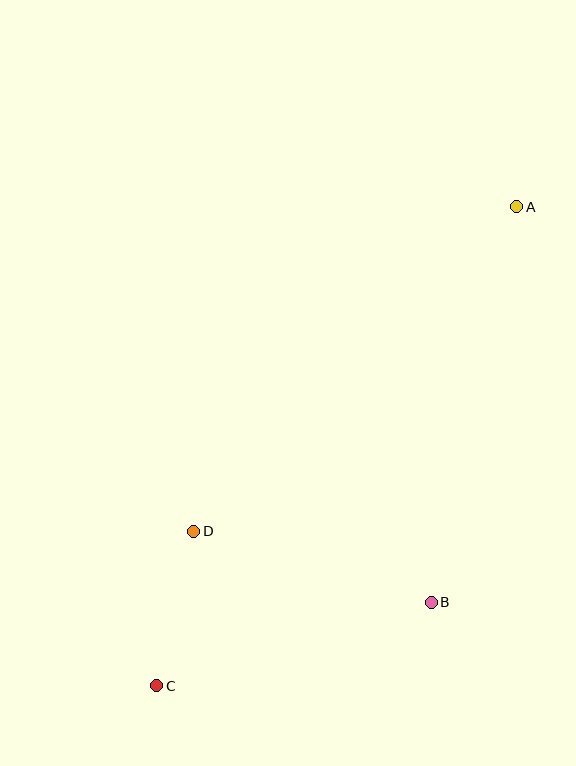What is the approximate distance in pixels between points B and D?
The distance between B and D is approximately 248 pixels.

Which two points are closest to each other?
Points C and D are closest to each other.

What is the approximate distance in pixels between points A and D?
The distance between A and D is approximately 458 pixels.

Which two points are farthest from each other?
Points A and C are farthest from each other.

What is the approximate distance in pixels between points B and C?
The distance between B and C is approximately 287 pixels.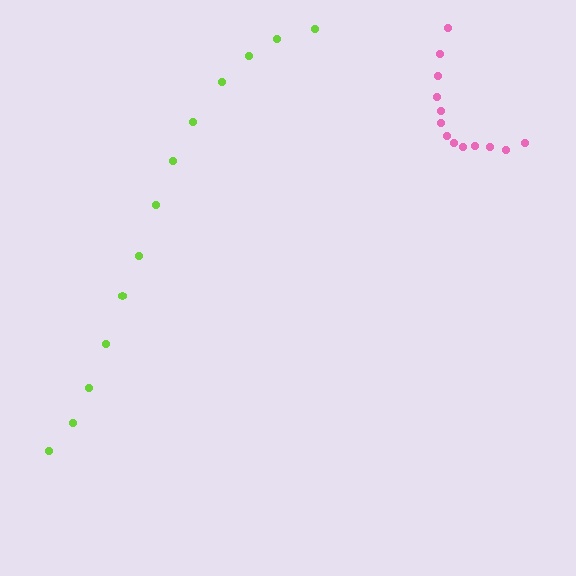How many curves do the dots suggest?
There are 2 distinct paths.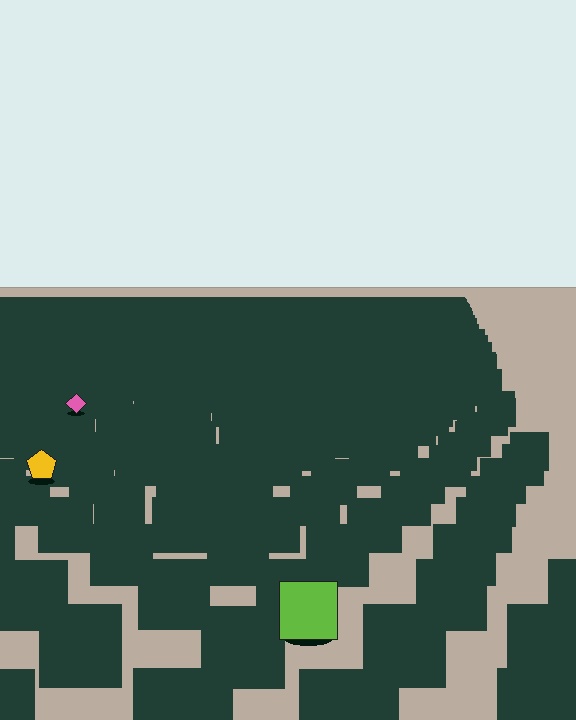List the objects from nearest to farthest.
From nearest to farthest: the lime square, the yellow pentagon, the pink diamond.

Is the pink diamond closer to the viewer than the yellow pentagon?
No. The yellow pentagon is closer — you can tell from the texture gradient: the ground texture is coarser near it.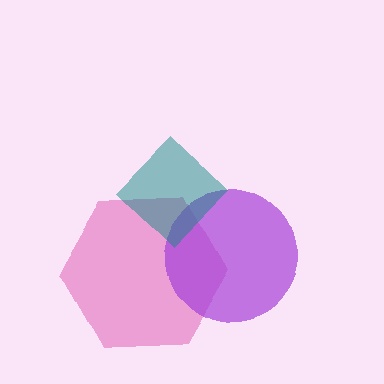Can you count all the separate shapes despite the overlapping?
Yes, there are 3 separate shapes.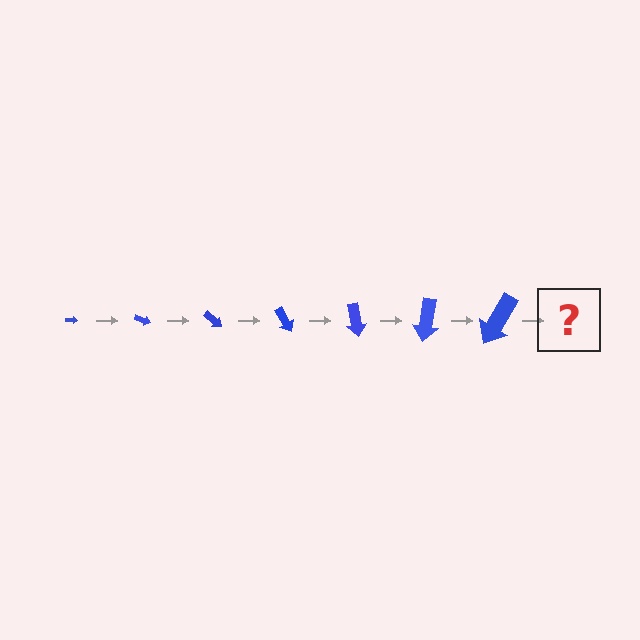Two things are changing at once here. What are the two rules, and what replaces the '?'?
The two rules are that the arrow grows larger each step and it rotates 20 degrees each step. The '?' should be an arrow, larger than the previous one and rotated 140 degrees from the start.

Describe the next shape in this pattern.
It should be an arrow, larger than the previous one and rotated 140 degrees from the start.